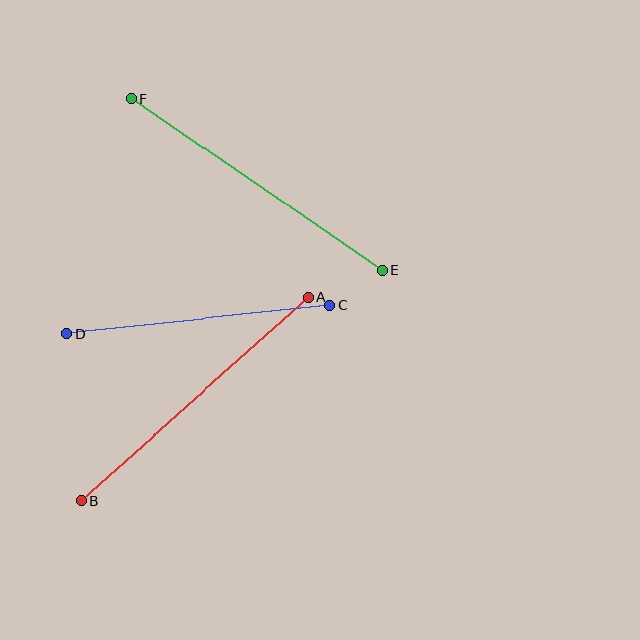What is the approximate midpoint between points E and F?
The midpoint is at approximately (257, 184) pixels.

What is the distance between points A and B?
The distance is approximately 305 pixels.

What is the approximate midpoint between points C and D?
The midpoint is at approximately (198, 320) pixels.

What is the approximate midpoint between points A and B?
The midpoint is at approximately (194, 399) pixels.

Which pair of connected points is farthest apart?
Points A and B are farthest apart.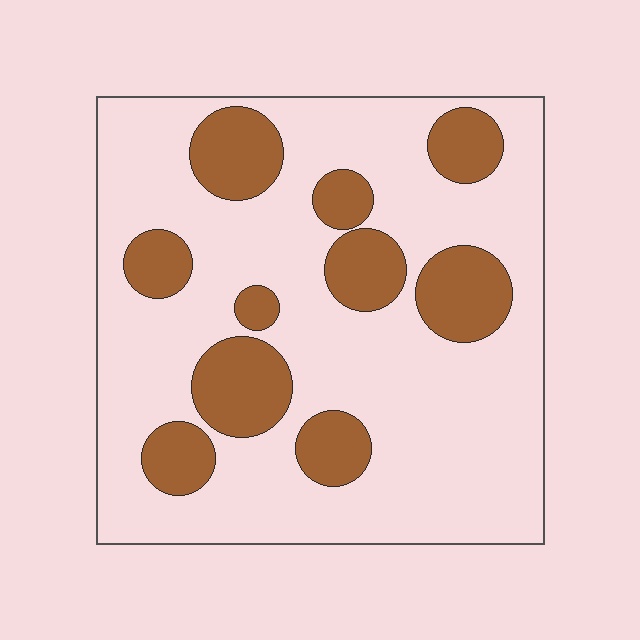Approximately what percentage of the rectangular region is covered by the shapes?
Approximately 25%.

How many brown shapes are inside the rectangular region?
10.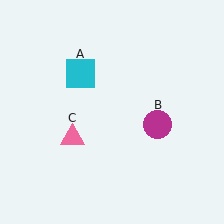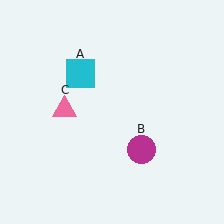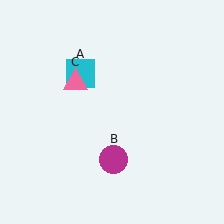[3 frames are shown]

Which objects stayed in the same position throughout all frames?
Cyan square (object A) remained stationary.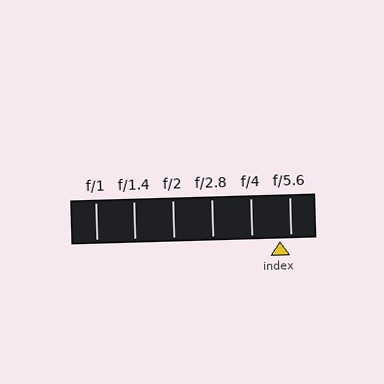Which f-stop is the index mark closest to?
The index mark is closest to f/5.6.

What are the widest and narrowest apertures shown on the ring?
The widest aperture shown is f/1 and the narrowest is f/5.6.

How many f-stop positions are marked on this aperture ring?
There are 6 f-stop positions marked.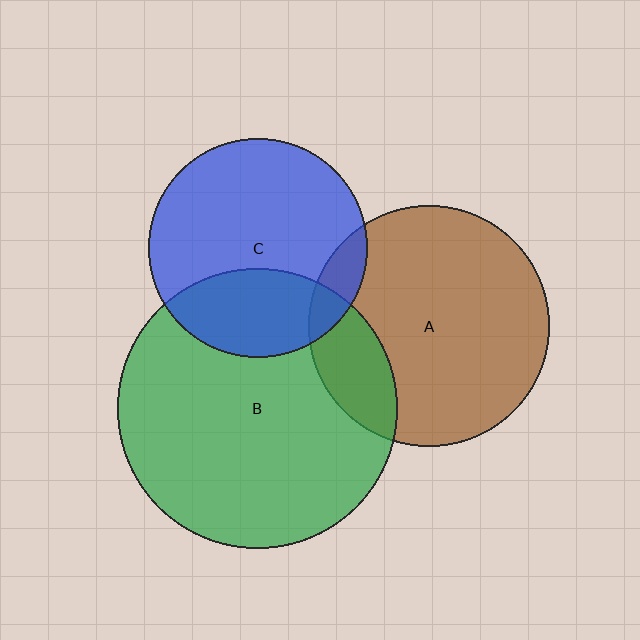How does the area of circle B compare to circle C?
Approximately 1.6 times.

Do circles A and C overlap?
Yes.